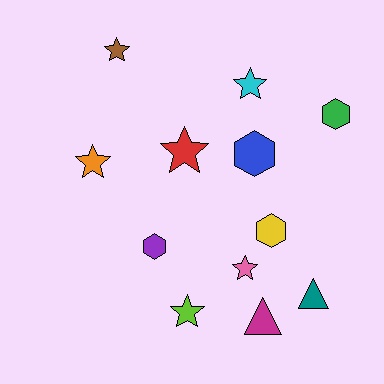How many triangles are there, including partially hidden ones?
There are 2 triangles.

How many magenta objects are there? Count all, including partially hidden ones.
There is 1 magenta object.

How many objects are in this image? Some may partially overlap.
There are 12 objects.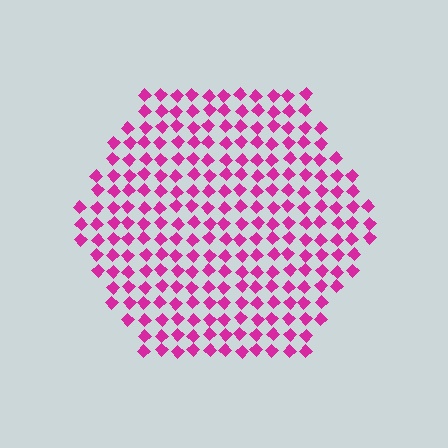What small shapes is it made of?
It is made of small diamonds.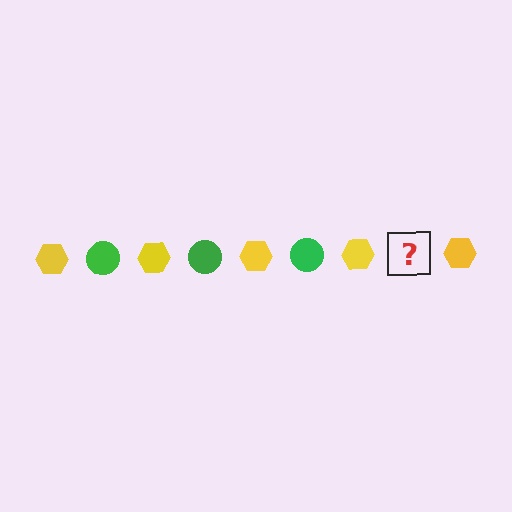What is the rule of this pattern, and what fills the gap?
The rule is that the pattern alternates between yellow hexagon and green circle. The gap should be filled with a green circle.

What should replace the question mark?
The question mark should be replaced with a green circle.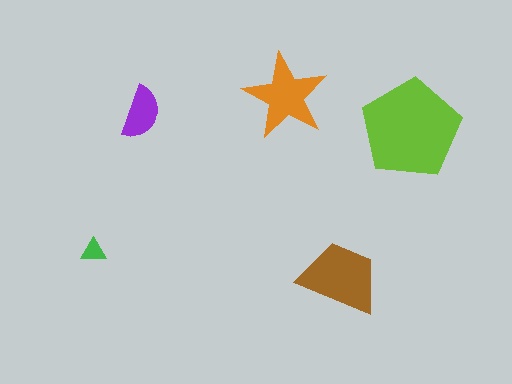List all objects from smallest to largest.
The green triangle, the purple semicircle, the orange star, the brown trapezoid, the lime pentagon.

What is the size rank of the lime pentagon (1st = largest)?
1st.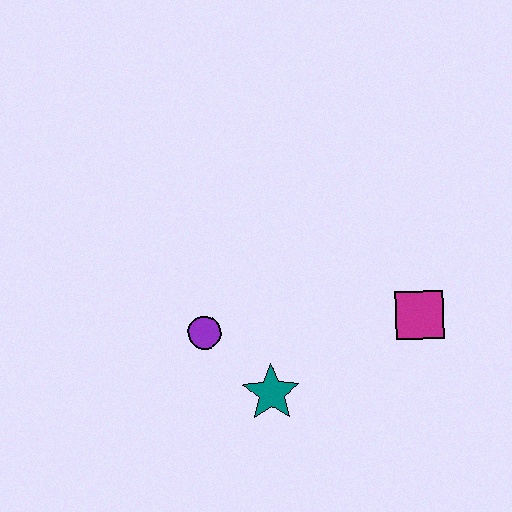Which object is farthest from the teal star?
The magenta square is farthest from the teal star.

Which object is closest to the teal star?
The purple circle is closest to the teal star.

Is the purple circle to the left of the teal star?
Yes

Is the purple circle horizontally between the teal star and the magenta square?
No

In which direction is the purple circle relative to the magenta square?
The purple circle is to the left of the magenta square.